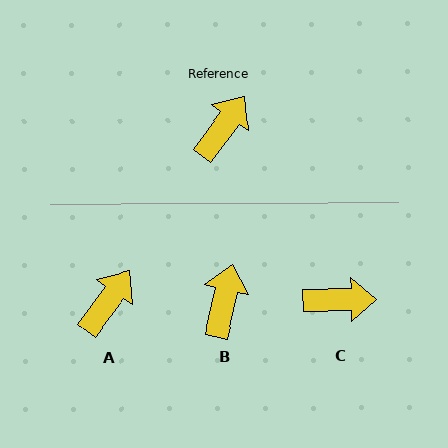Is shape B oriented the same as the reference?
No, it is off by about 23 degrees.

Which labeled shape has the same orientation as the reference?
A.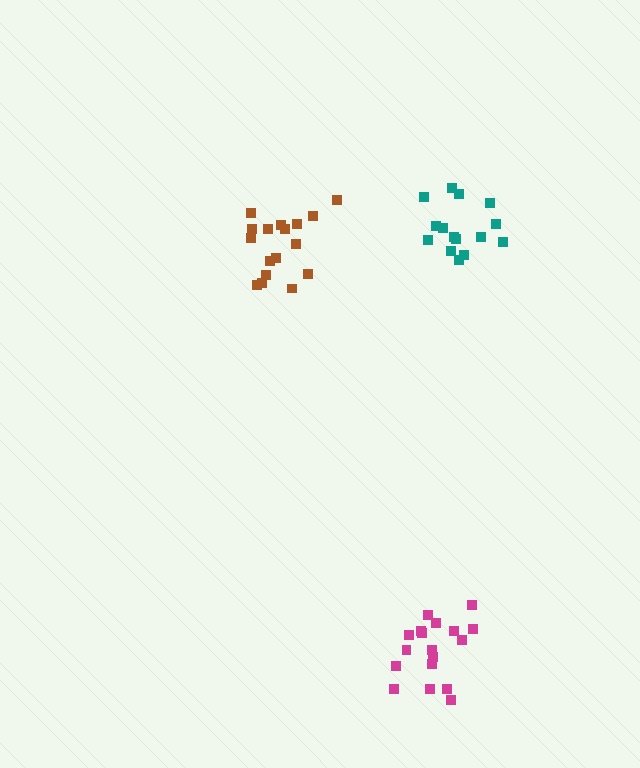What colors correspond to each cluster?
The clusters are colored: brown, teal, magenta.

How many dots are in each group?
Group 1: 17 dots, Group 2: 15 dots, Group 3: 18 dots (50 total).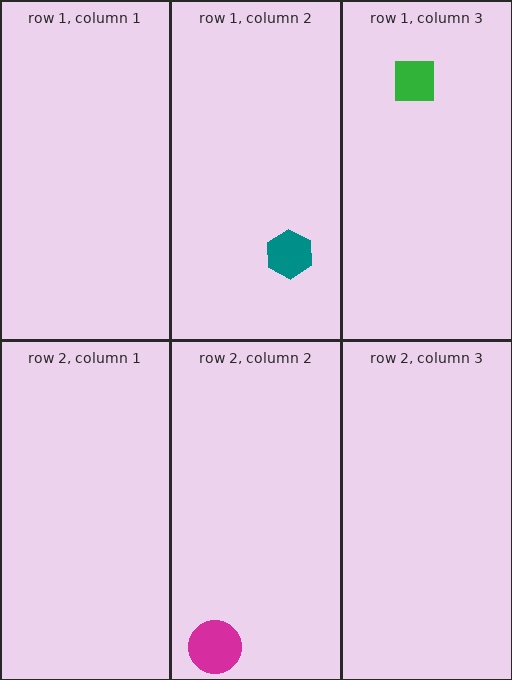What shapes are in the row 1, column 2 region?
The teal hexagon.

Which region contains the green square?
The row 1, column 3 region.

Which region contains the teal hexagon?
The row 1, column 2 region.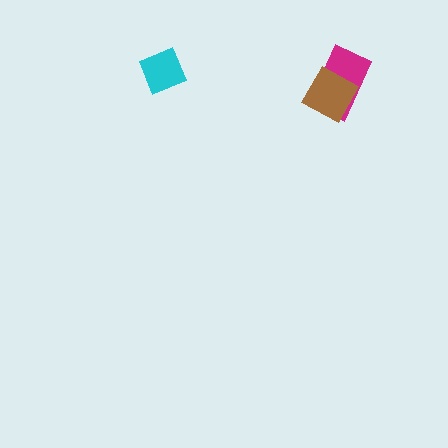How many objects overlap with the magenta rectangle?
1 object overlaps with the magenta rectangle.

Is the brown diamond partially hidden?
No, no other shape covers it.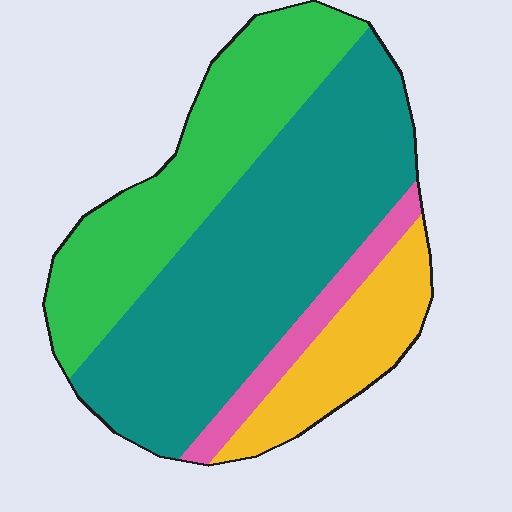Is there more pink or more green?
Green.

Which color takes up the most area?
Teal, at roughly 50%.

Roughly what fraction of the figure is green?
Green takes up about one third (1/3) of the figure.